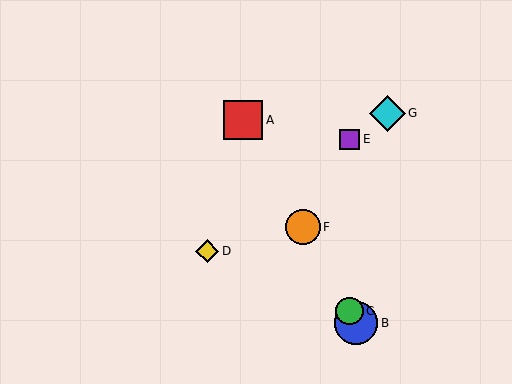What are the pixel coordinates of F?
Object F is at (303, 227).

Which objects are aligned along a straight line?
Objects A, B, C, F are aligned along a straight line.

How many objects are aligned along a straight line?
4 objects (A, B, C, F) are aligned along a straight line.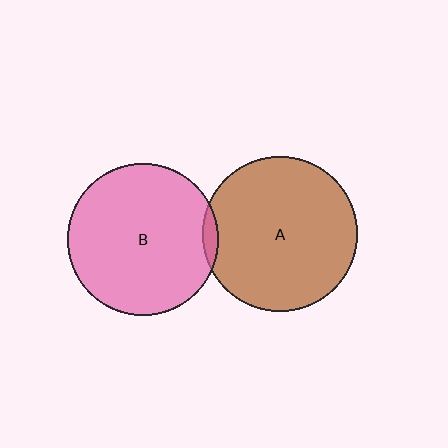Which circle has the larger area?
Circle A (brown).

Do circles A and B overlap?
Yes.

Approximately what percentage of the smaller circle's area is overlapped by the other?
Approximately 5%.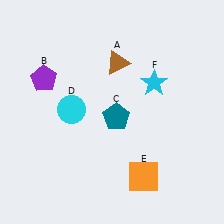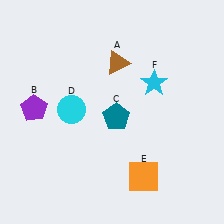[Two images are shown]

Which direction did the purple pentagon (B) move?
The purple pentagon (B) moved down.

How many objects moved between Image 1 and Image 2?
1 object moved between the two images.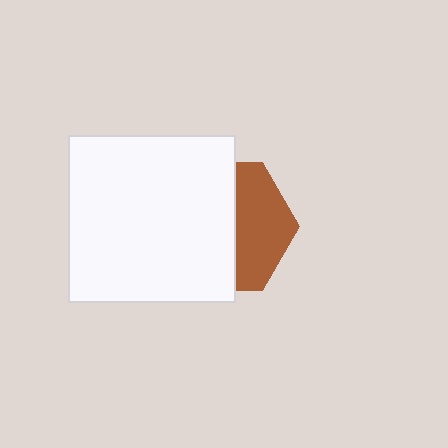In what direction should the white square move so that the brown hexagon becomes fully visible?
The white square should move left. That is the shortest direction to clear the overlap and leave the brown hexagon fully visible.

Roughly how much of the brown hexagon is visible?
A small part of it is visible (roughly 41%).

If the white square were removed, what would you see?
You would see the complete brown hexagon.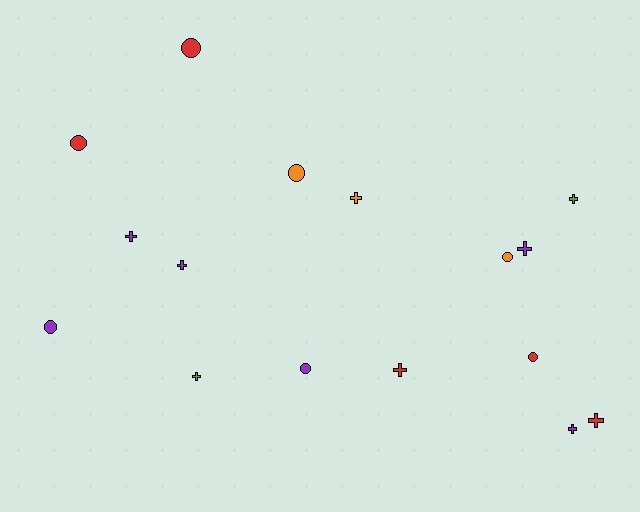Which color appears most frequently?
Purple, with 6 objects.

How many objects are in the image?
There are 16 objects.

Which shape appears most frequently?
Cross, with 9 objects.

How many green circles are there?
There are no green circles.